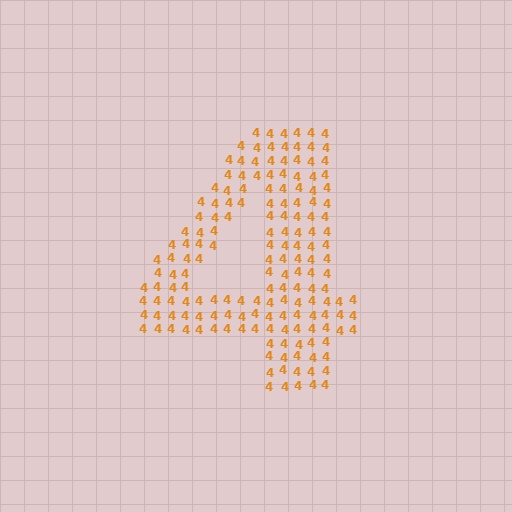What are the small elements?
The small elements are digit 4's.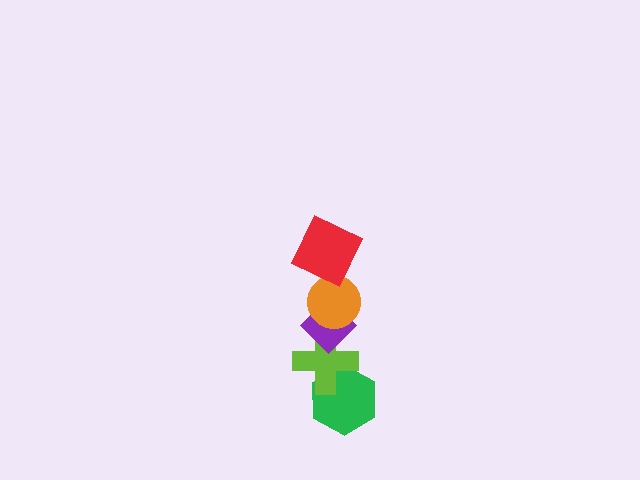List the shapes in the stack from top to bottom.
From top to bottom: the red square, the orange circle, the purple diamond, the lime cross, the green hexagon.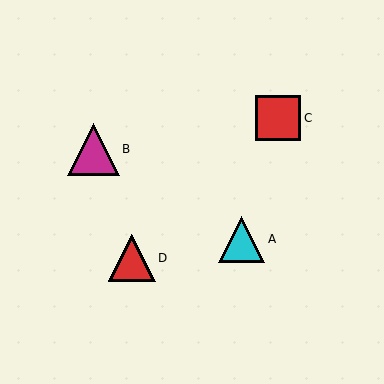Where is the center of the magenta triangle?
The center of the magenta triangle is at (93, 149).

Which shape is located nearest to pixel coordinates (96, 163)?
The magenta triangle (labeled B) at (93, 149) is nearest to that location.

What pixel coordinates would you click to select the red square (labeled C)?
Click at (278, 118) to select the red square C.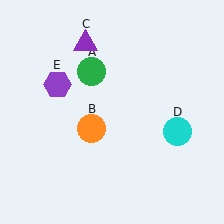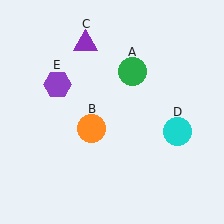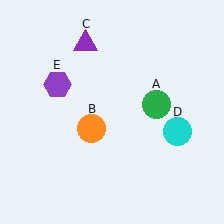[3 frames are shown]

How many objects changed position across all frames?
1 object changed position: green circle (object A).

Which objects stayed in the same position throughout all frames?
Orange circle (object B) and purple triangle (object C) and cyan circle (object D) and purple hexagon (object E) remained stationary.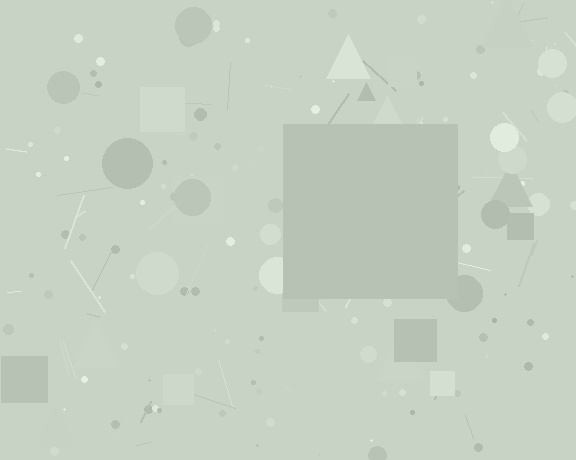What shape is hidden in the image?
A square is hidden in the image.